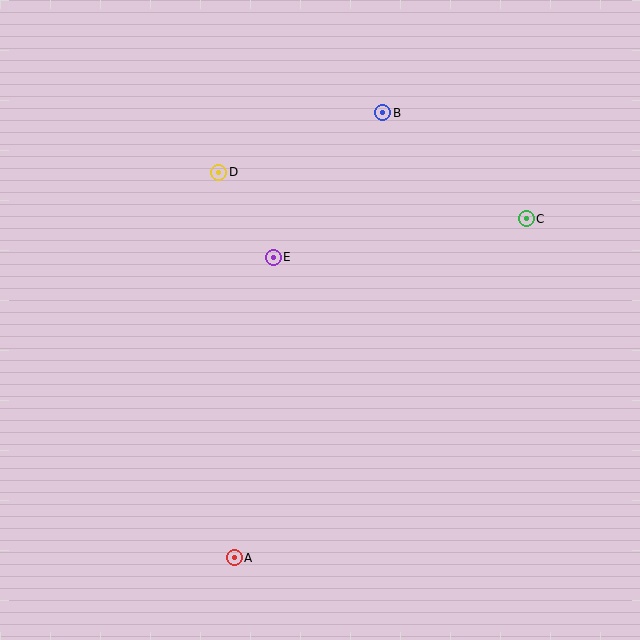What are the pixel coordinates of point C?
Point C is at (526, 219).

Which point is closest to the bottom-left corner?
Point A is closest to the bottom-left corner.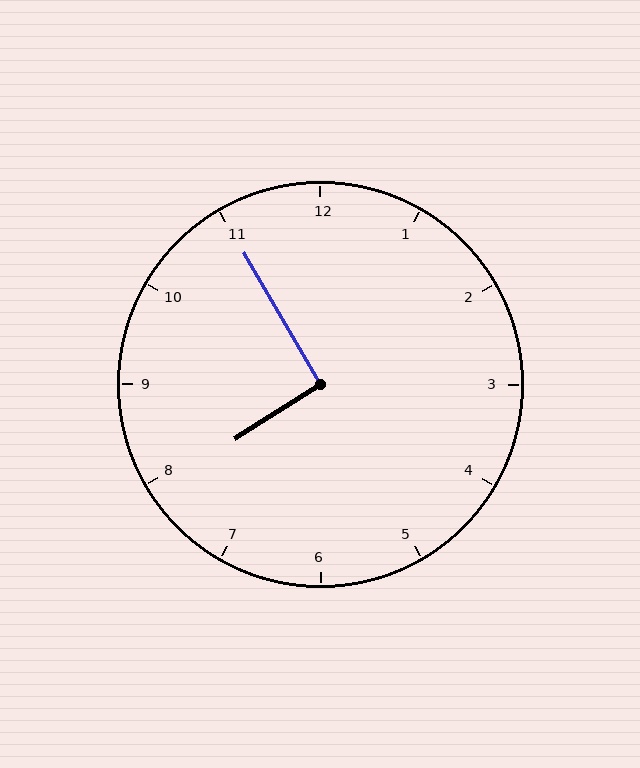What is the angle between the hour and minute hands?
Approximately 92 degrees.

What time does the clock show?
7:55.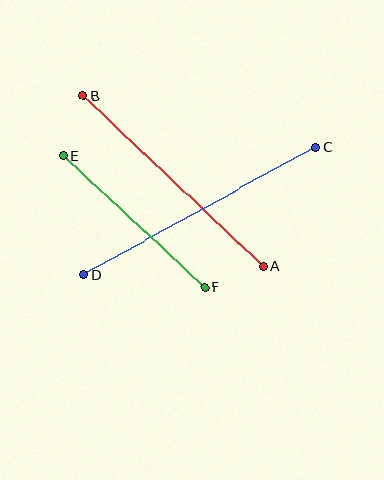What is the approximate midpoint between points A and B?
The midpoint is at approximately (173, 181) pixels.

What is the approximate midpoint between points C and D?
The midpoint is at approximately (200, 211) pixels.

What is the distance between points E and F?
The distance is approximately 193 pixels.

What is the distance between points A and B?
The distance is approximately 248 pixels.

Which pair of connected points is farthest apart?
Points C and D are farthest apart.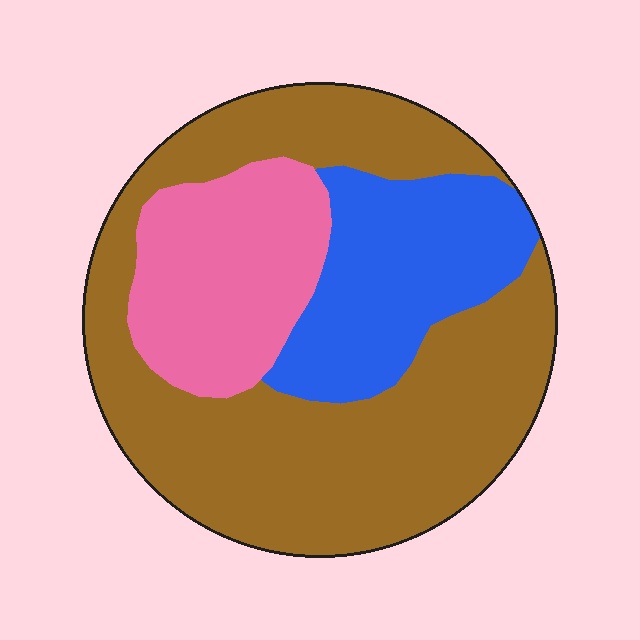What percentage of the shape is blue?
Blue takes up about one fifth (1/5) of the shape.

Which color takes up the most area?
Brown, at roughly 60%.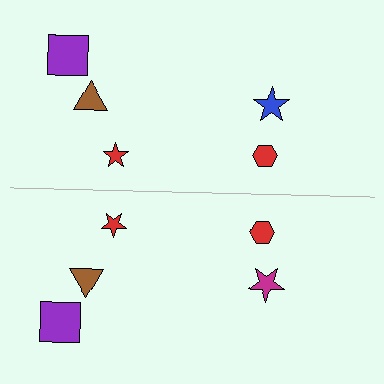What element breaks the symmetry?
The magenta star on the bottom side breaks the symmetry — its mirror counterpart is blue.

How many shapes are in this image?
There are 10 shapes in this image.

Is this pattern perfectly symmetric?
No, the pattern is not perfectly symmetric. The magenta star on the bottom side breaks the symmetry — its mirror counterpart is blue.